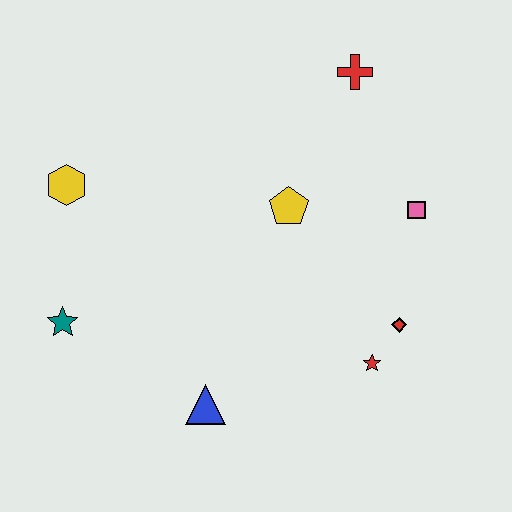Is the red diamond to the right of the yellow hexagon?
Yes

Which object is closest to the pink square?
The red diamond is closest to the pink square.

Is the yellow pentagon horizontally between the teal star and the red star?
Yes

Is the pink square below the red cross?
Yes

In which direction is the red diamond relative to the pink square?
The red diamond is below the pink square.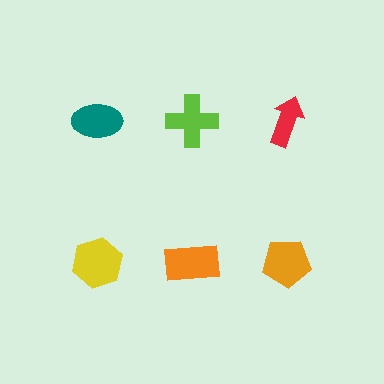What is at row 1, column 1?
A teal ellipse.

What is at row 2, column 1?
A yellow hexagon.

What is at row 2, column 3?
An orange pentagon.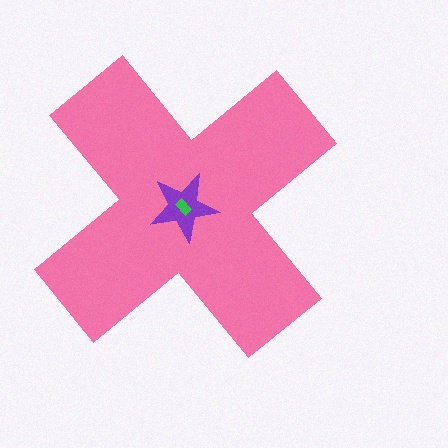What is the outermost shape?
The pink cross.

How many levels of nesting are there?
3.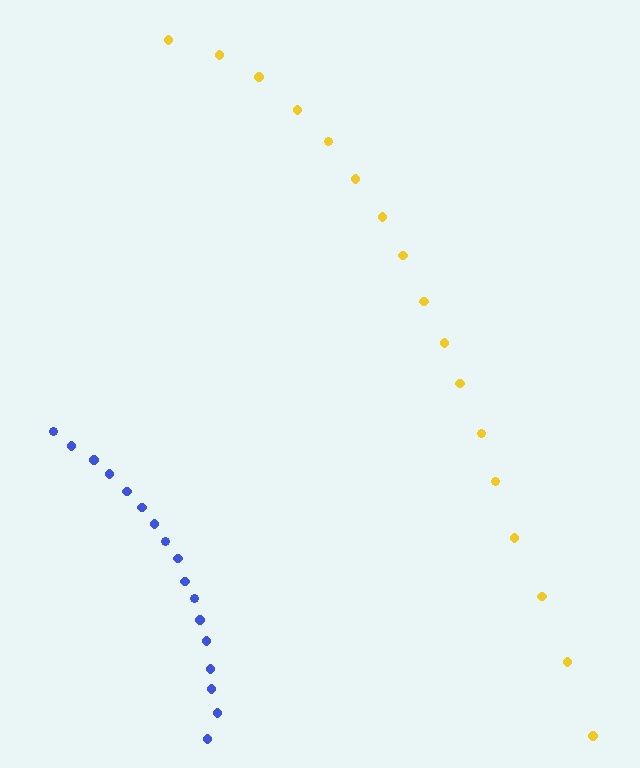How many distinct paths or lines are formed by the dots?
There are 2 distinct paths.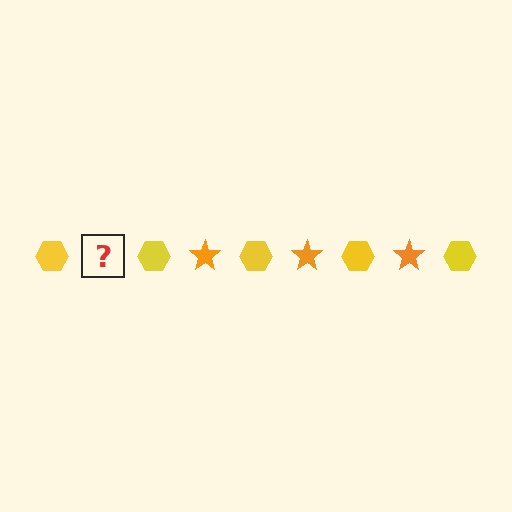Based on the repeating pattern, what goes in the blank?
The blank should be an orange star.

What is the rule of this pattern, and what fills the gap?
The rule is that the pattern alternates between yellow hexagon and orange star. The gap should be filled with an orange star.